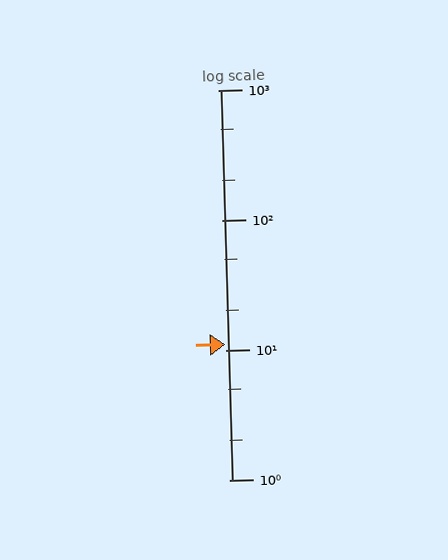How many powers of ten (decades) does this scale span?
The scale spans 3 decades, from 1 to 1000.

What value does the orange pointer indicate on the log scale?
The pointer indicates approximately 11.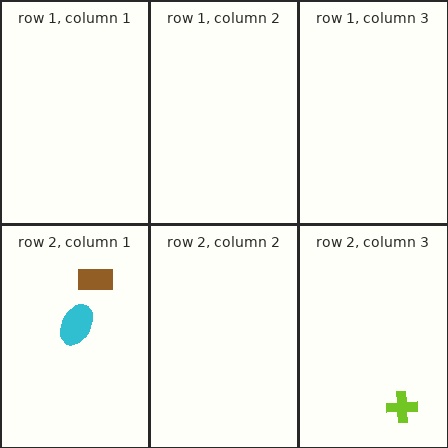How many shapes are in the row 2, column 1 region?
2.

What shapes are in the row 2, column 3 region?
The lime cross.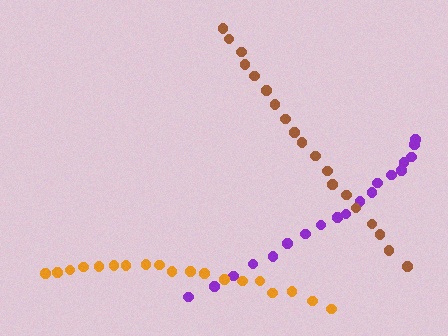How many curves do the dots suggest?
There are 3 distinct paths.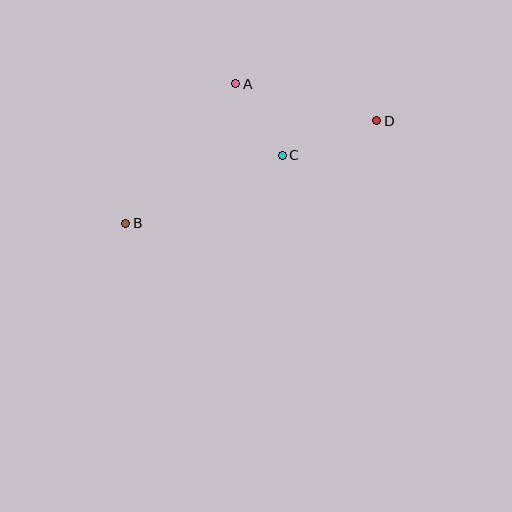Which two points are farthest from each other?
Points B and D are farthest from each other.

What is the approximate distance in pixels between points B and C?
The distance between B and C is approximately 170 pixels.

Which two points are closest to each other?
Points A and C are closest to each other.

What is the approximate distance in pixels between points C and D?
The distance between C and D is approximately 101 pixels.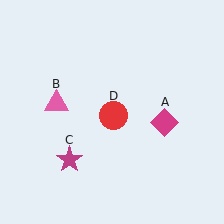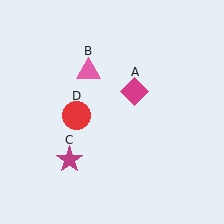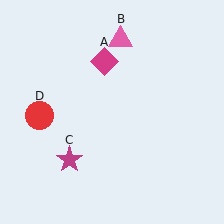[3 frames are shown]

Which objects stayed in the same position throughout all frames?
Magenta star (object C) remained stationary.